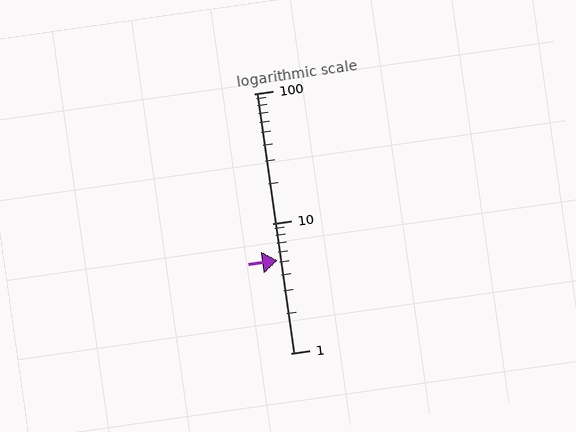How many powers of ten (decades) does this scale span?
The scale spans 2 decades, from 1 to 100.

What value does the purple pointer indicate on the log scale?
The pointer indicates approximately 5.2.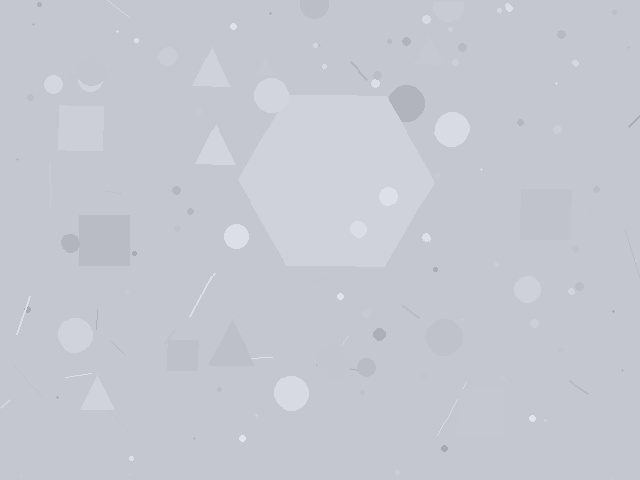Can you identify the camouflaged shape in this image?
The camouflaged shape is a hexagon.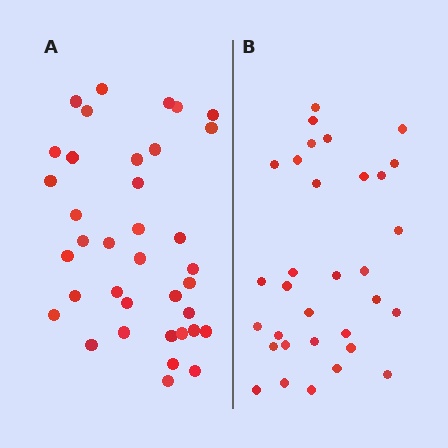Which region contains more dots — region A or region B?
Region A (the left region) has more dots.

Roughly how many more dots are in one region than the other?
Region A has about 5 more dots than region B.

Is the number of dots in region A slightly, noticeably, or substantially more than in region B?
Region A has only slightly more — the two regions are fairly close. The ratio is roughly 1.2 to 1.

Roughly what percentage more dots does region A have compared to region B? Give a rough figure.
About 15% more.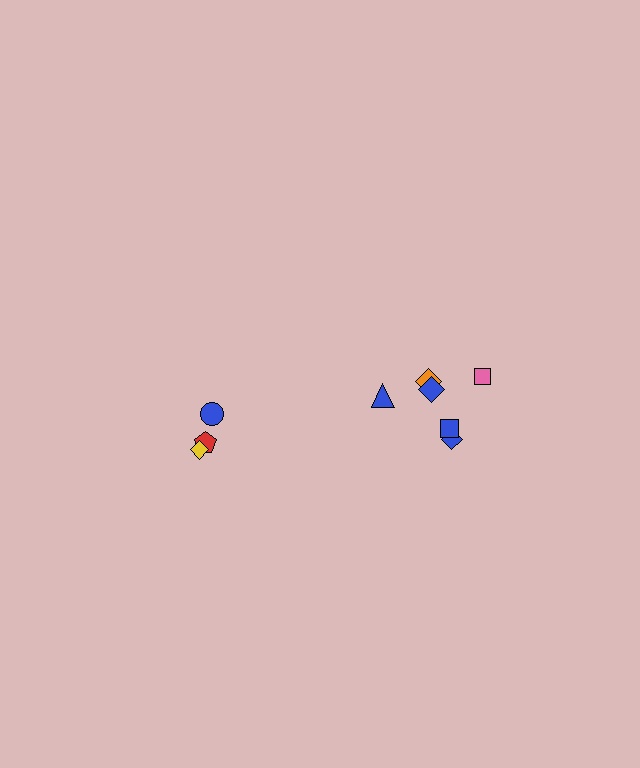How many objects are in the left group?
There are 3 objects.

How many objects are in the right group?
There are 6 objects.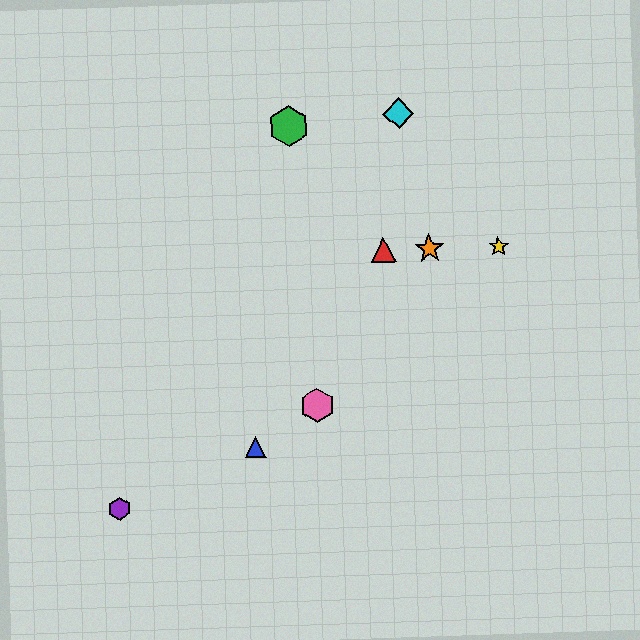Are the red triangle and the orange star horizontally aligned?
Yes, both are at y≈250.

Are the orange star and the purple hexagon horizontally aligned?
No, the orange star is at y≈249 and the purple hexagon is at y≈509.